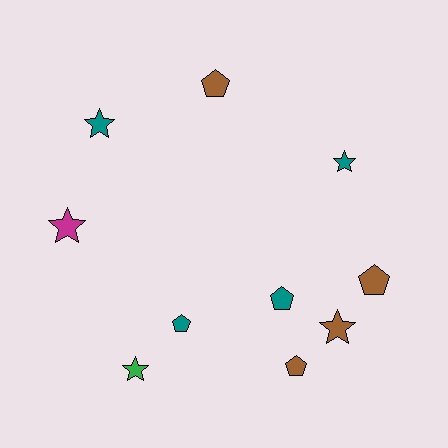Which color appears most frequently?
Brown, with 4 objects.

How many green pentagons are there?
There are no green pentagons.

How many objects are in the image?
There are 10 objects.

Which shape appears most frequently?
Pentagon, with 5 objects.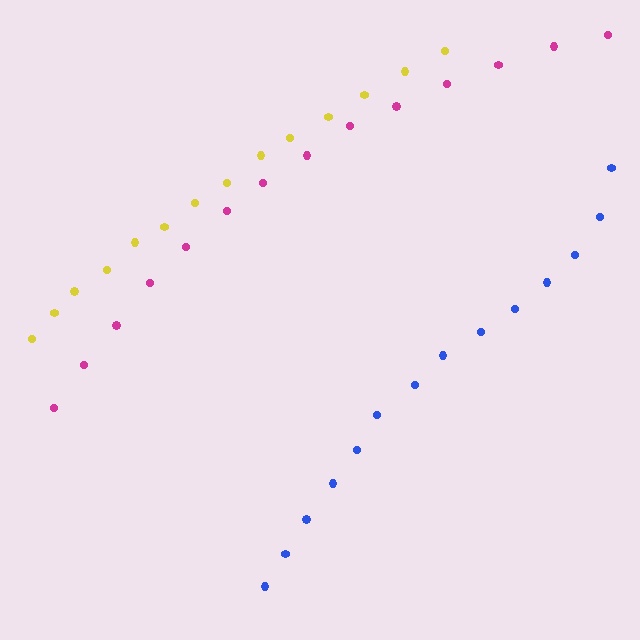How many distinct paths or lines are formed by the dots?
There are 3 distinct paths.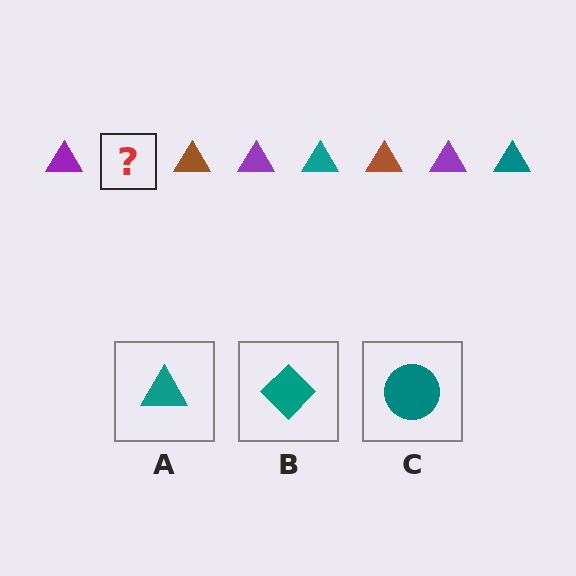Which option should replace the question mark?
Option A.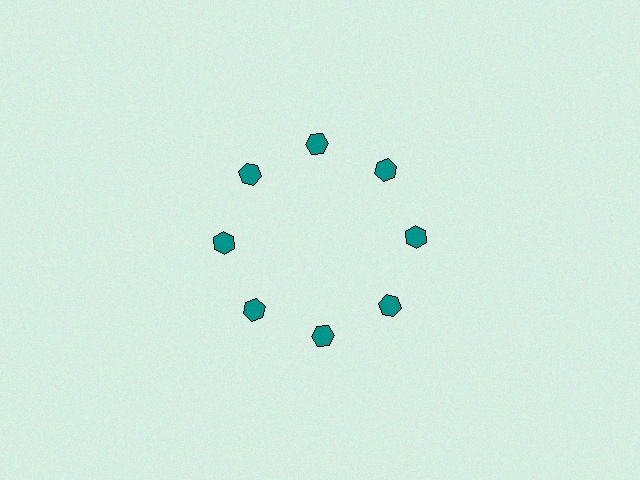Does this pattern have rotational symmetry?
Yes, this pattern has 8-fold rotational symmetry. It looks the same after rotating 45 degrees around the center.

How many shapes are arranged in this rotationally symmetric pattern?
There are 8 shapes, arranged in 8 groups of 1.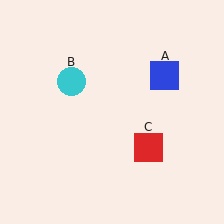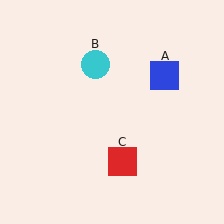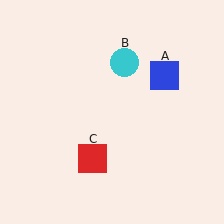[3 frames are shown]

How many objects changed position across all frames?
2 objects changed position: cyan circle (object B), red square (object C).